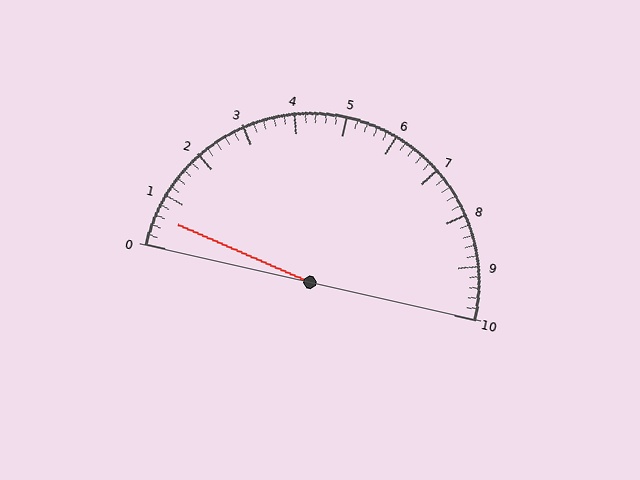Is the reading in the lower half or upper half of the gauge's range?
The reading is in the lower half of the range (0 to 10).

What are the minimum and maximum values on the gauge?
The gauge ranges from 0 to 10.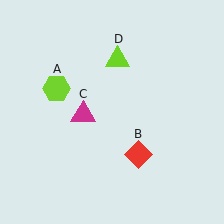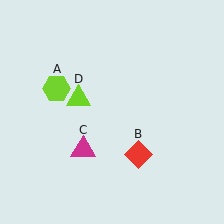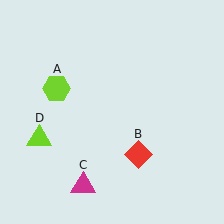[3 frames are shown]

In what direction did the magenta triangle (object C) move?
The magenta triangle (object C) moved down.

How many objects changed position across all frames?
2 objects changed position: magenta triangle (object C), lime triangle (object D).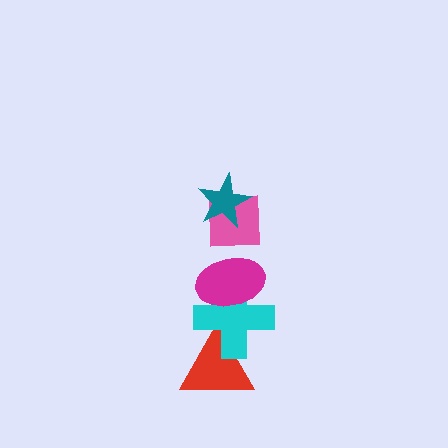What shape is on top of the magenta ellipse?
The pink square is on top of the magenta ellipse.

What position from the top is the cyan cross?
The cyan cross is 4th from the top.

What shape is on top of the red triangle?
The cyan cross is on top of the red triangle.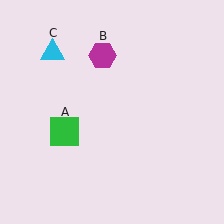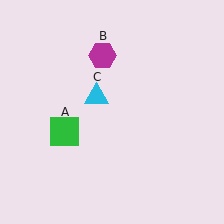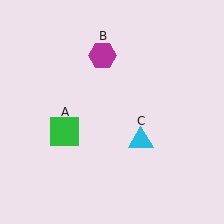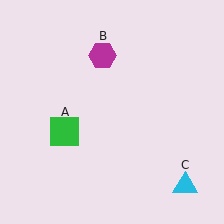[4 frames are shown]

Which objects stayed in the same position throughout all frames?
Green square (object A) and magenta hexagon (object B) remained stationary.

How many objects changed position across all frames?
1 object changed position: cyan triangle (object C).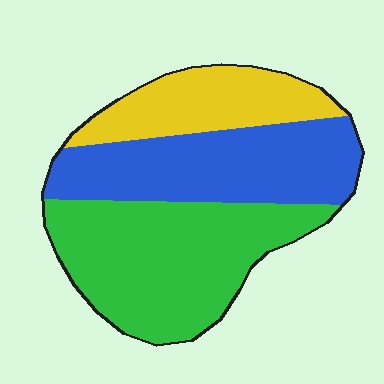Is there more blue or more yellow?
Blue.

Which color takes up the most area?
Green, at roughly 45%.